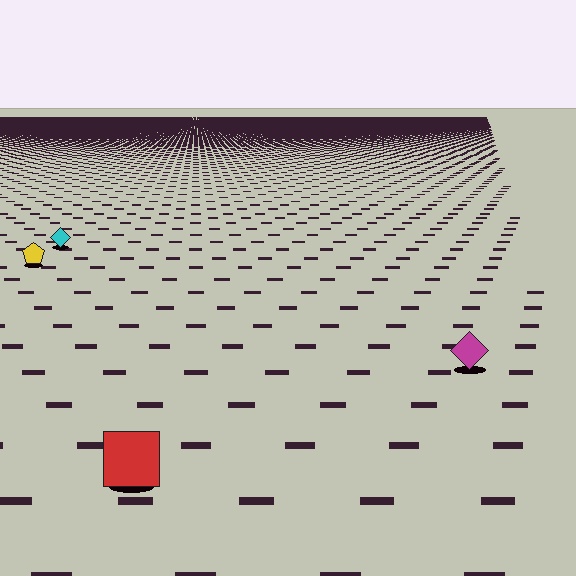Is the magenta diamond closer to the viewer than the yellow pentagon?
Yes. The magenta diamond is closer — you can tell from the texture gradient: the ground texture is coarser near it.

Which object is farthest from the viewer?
The cyan diamond is farthest from the viewer. It appears smaller and the ground texture around it is denser.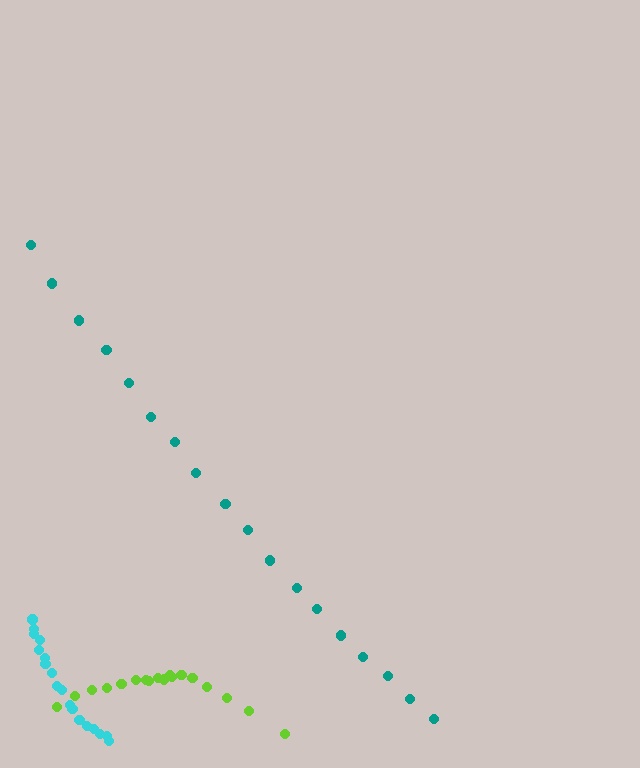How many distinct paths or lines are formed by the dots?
There are 3 distinct paths.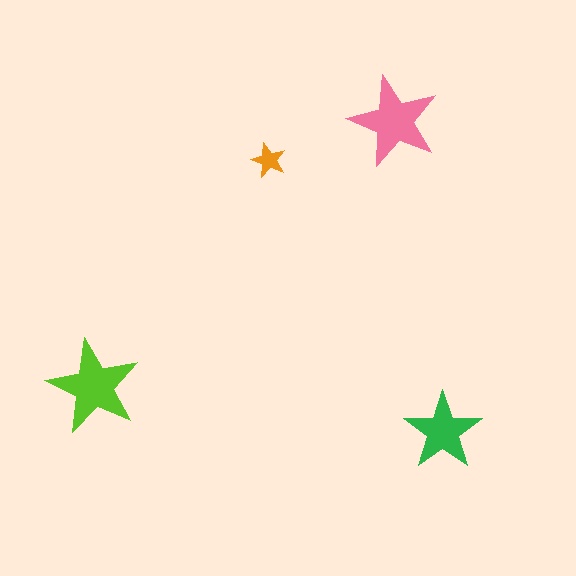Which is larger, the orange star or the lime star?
The lime one.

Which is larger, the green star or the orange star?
The green one.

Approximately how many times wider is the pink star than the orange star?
About 2.5 times wider.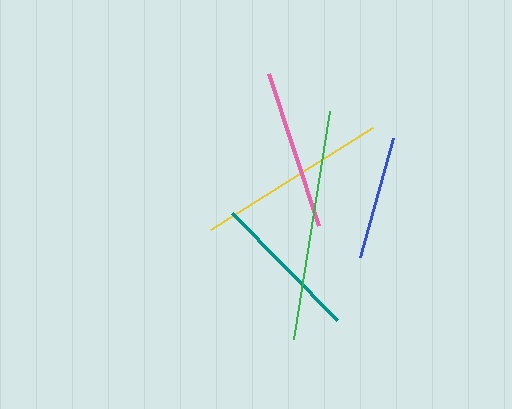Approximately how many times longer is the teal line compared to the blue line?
The teal line is approximately 1.2 times the length of the blue line.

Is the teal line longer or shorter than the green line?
The green line is longer than the teal line.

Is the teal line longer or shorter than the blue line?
The teal line is longer than the blue line.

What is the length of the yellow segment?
The yellow segment is approximately 192 pixels long.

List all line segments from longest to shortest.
From longest to shortest: green, yellow, pink, teal, blue.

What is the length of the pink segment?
The pink segment is approximately 160 pixels long.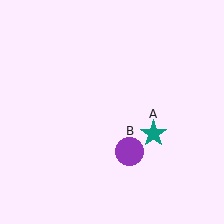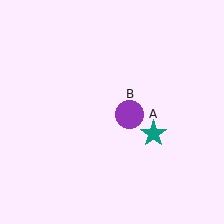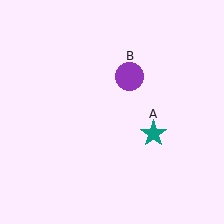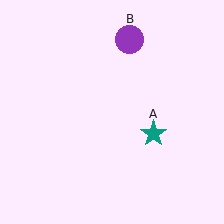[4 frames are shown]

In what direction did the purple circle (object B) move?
The purple circle (object B) moved up.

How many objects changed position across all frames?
1 object changed position: purple circle (object B).